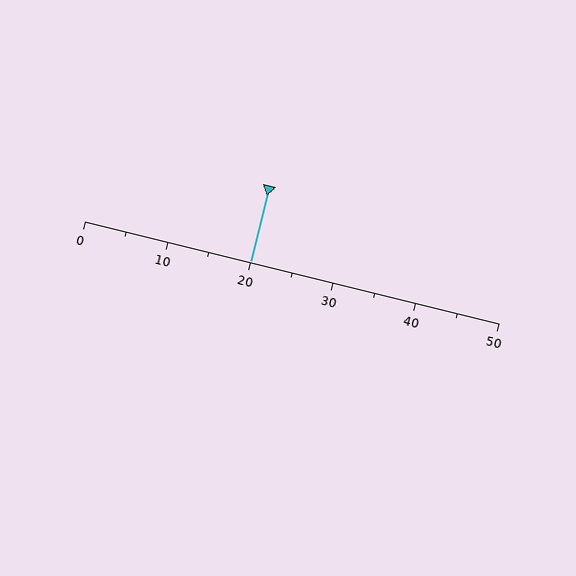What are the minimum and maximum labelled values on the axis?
The axis runs from 0 to 50.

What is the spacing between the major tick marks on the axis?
The major ticks are spaced 10 apart.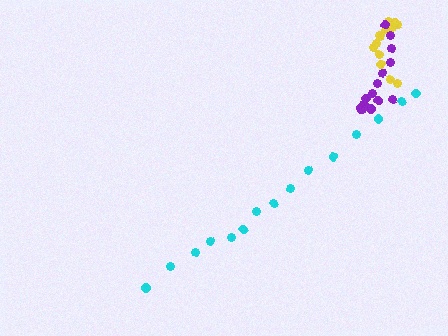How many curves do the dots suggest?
There are 3 distinct paths.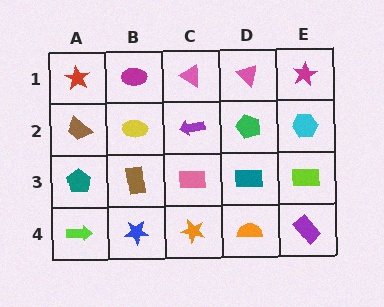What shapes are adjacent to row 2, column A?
A red star (row 1, column A), a teal pentagon (row 3, column A), a yellow ellipse (row 2, column B).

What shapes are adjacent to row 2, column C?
A pink triangle (row 1, column C), a pink rectangle (row 3, column C), a yellow ellipse (row 2, column B), a green pentagon (row 2, column D).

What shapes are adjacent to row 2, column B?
A magenta ellipse (row 1, column B), a brown rectangle (row 3, column B), a brown trapezoid (row 2, column A), a purple arrow (row 2, column C).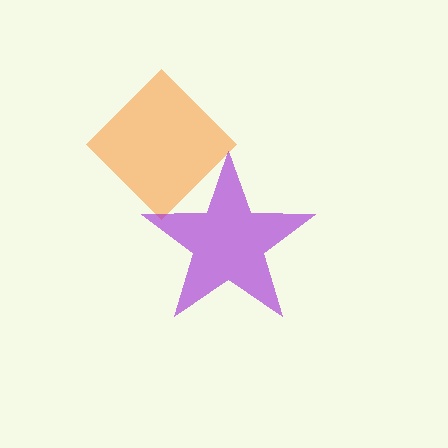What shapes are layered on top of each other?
The layered shapes are: an orange diamond, a purple star.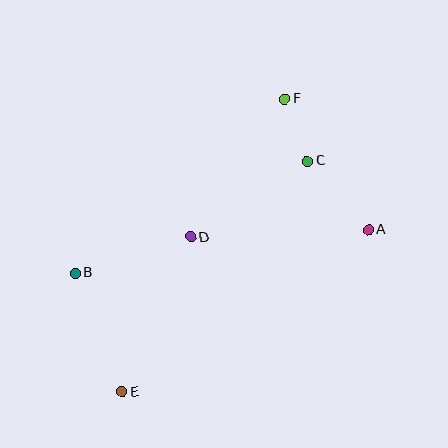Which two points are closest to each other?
Points C and F are closest to each other.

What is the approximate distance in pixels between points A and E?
The distance between A and E is approximately 295 pixels.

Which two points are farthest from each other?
Points E and F are farthest from each other.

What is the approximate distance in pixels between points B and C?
The distance between B and C is approximately 258 pixels.